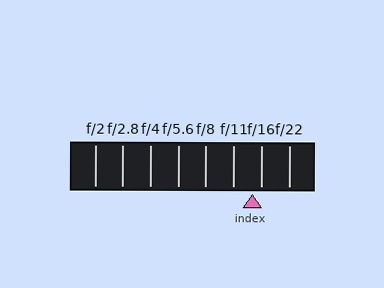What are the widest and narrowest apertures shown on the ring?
The widest aperture shown is f/2 and the narrowest is f/22.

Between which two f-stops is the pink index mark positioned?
The index mark is between f/11 and f/16.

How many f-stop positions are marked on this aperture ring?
There are 8 f-stop positions marked.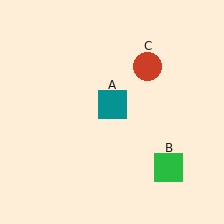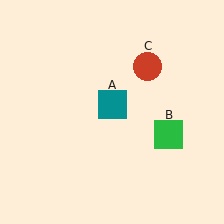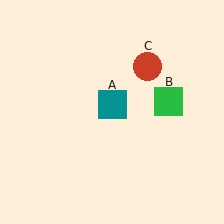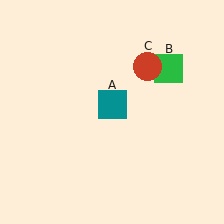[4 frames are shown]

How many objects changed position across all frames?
1 object changed position: green square (object B).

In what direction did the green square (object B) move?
The green square (object B) moved up.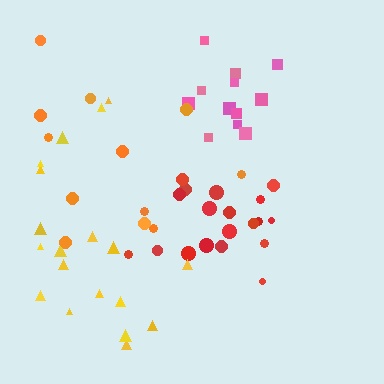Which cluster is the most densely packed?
Pink.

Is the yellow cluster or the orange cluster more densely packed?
Yellow.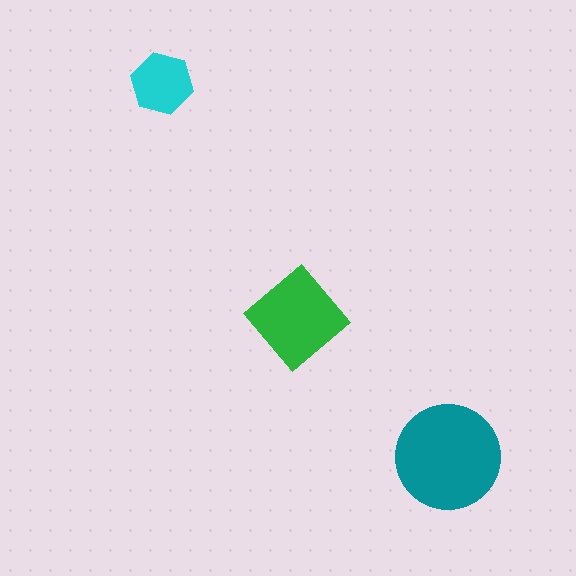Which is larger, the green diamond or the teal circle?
The teal circle.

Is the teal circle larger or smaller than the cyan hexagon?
Larger.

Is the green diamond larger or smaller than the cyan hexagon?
Larger.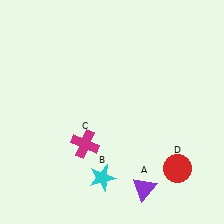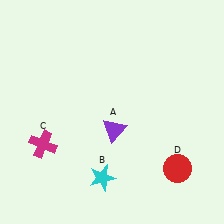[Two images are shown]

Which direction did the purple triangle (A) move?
The purple triangle (A) moved up.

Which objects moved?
The objects that moved are: the purple triangle (A), the magenta cross (C).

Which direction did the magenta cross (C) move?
The magenta cross (C) moved left.